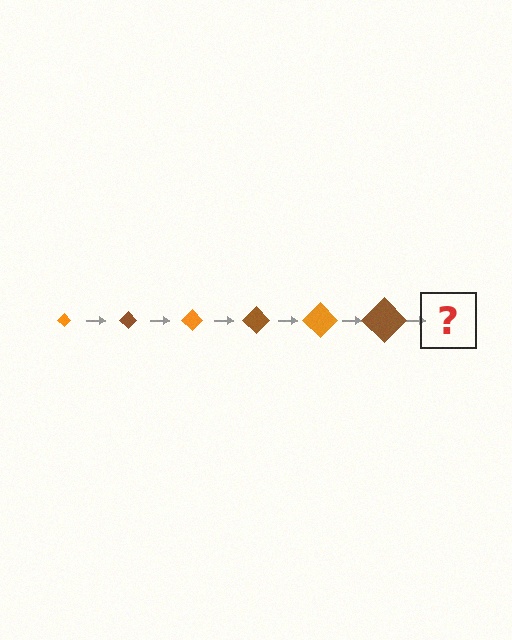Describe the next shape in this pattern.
It should be an orange diamond, larger than the previous one.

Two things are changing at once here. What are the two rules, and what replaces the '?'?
The two rules are that the diamond grows larger each step and the color cycles through orange and brown. The '?' should be an orange diamond, larger than the previous one.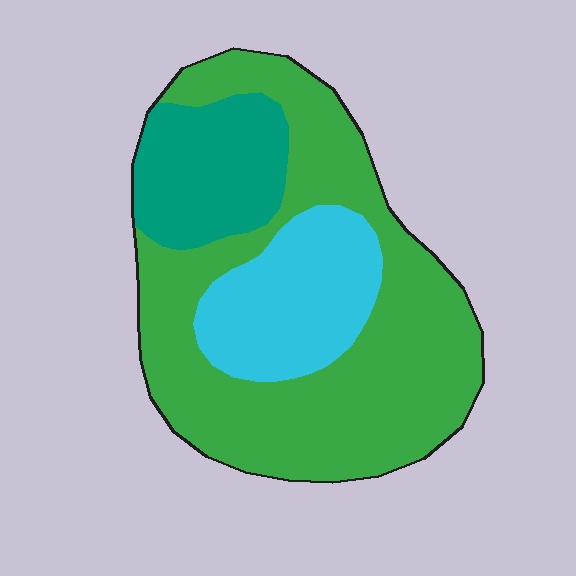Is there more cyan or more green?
Green.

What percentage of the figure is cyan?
Cyan takes up about one fifth (1/5) of the figure.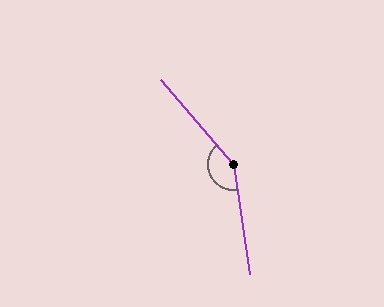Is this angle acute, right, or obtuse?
It is obtuse.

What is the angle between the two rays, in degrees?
Approximately 148 degrees.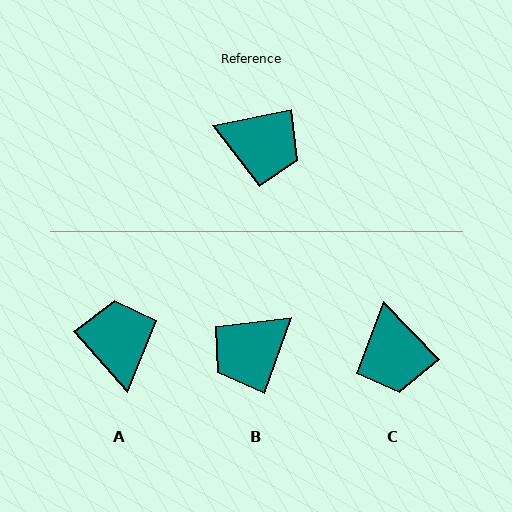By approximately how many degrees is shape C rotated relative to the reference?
Approximately 57 degrees clockwise.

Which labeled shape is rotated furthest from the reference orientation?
B, about 121 degrees away.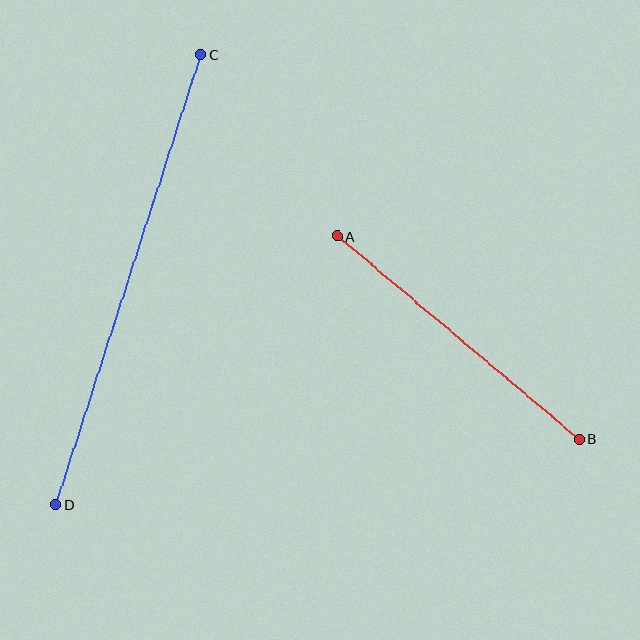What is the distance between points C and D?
The distance is approximately 473 pixels.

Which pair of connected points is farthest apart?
Points C and D are farthest apart.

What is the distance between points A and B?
The distance is approximately 316 pixels.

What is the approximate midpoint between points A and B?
The midpoint is at approximately (458, 338) pixels.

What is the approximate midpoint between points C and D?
The midpoint is at approximately (128, 280) pixels.